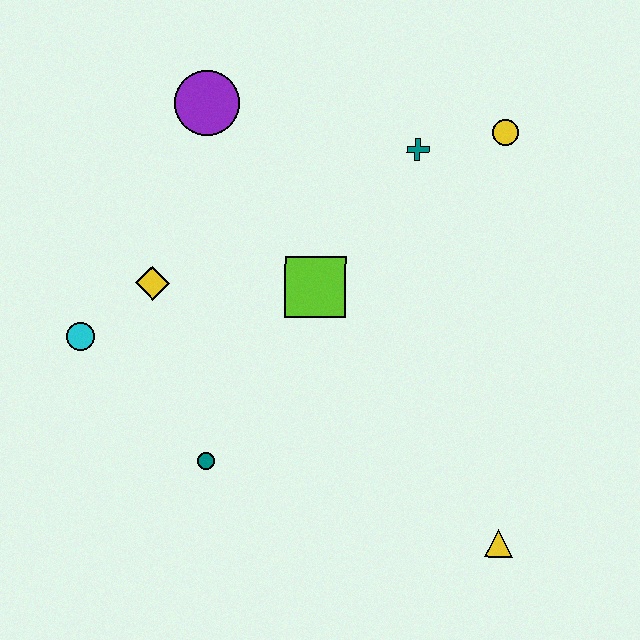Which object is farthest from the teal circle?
The yellow circle is farthest from the teal circle.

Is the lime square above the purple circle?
No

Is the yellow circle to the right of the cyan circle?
Yes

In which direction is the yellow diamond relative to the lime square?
The yellow diamond is to the left of the lime square.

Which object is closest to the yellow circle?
The teal cross is closest to the yellow circle.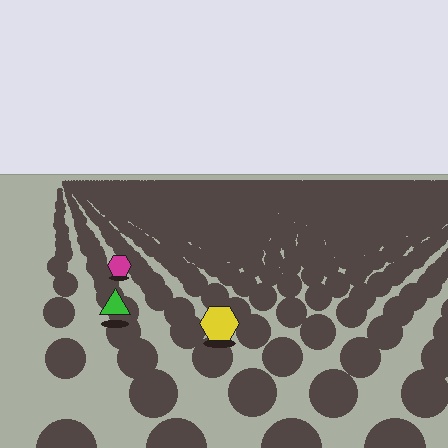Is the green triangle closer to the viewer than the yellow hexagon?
No. The yellow hexagon is closer — you can tell from the texture gradient: the ground texture is coarser near it.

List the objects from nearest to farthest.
From nearest to farthest: the yellow hexagon, the green triangle, the magenta hexagon.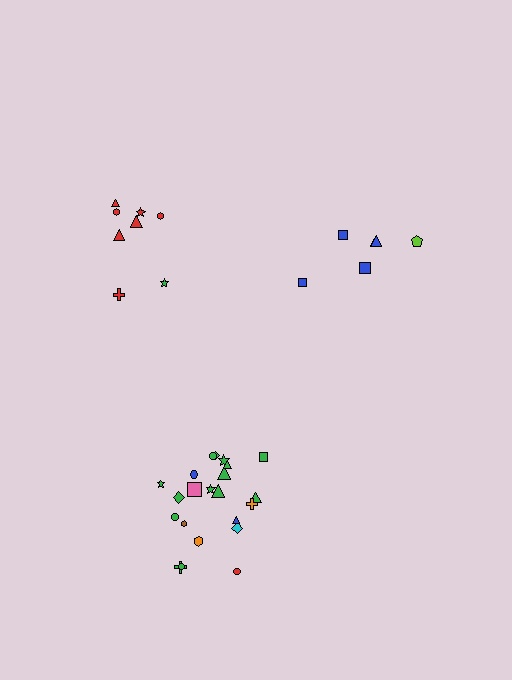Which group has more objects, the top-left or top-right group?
The top-left group.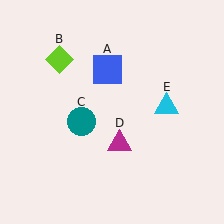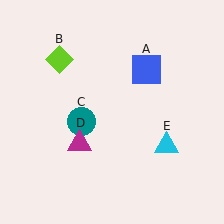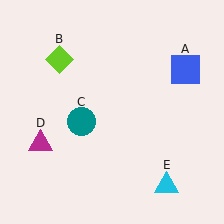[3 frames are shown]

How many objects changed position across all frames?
3 objects changed position: blue square (object A), magenta triangle (object D), cyan triangle (object E).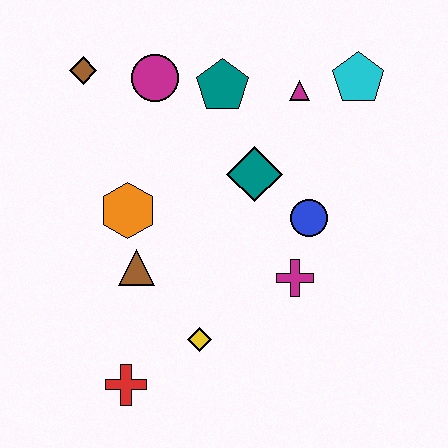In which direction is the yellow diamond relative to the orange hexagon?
The yellow diamond is below the orange hexagon.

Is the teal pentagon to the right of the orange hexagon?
Yes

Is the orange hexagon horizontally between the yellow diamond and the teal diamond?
No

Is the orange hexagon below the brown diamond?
Yes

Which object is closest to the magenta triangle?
The cyan pentagon is closest to the magenta triangle.